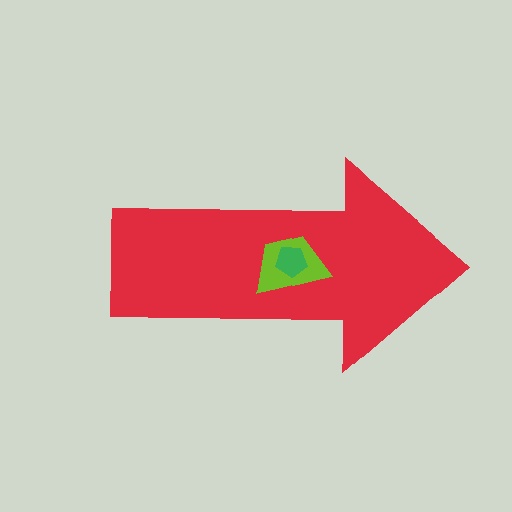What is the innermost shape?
The green pentagon.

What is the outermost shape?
The red arrow.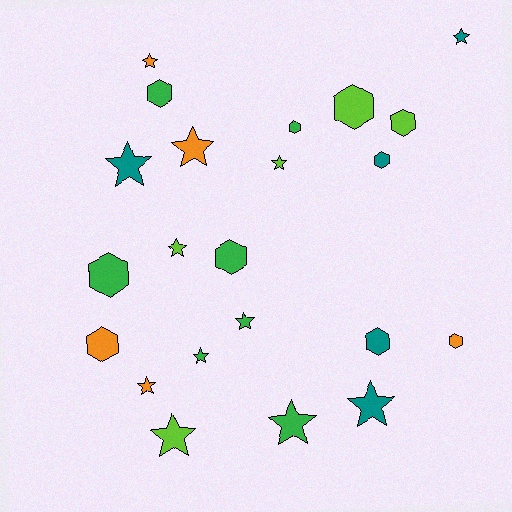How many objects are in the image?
There are 22 objects.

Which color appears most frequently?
Green, with 7 objects.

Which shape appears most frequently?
Star, with 12 objects.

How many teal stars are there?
There are 3 teal stars.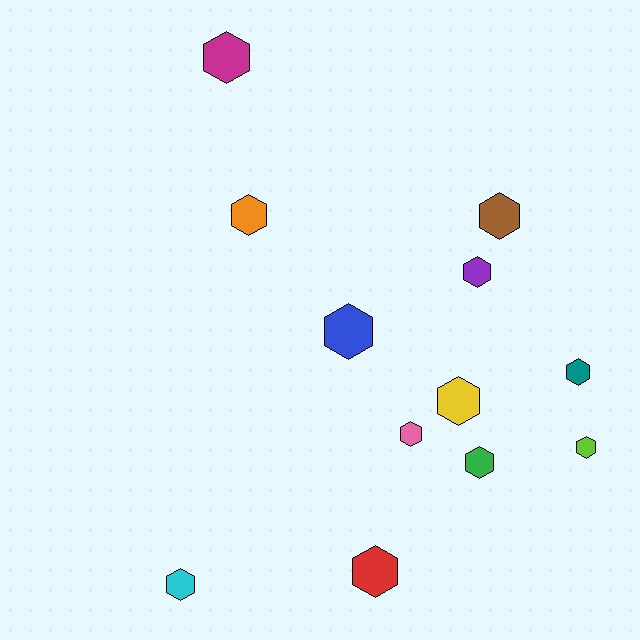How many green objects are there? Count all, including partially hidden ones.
There is 1 green object.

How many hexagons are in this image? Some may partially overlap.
There are 12 hexagons.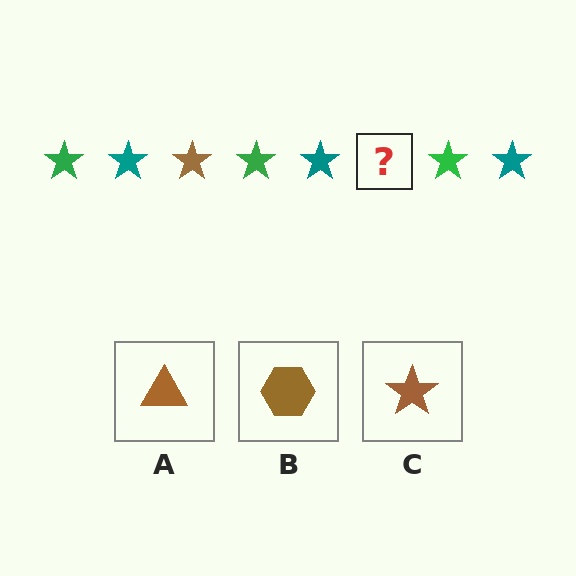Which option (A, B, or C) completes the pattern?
C.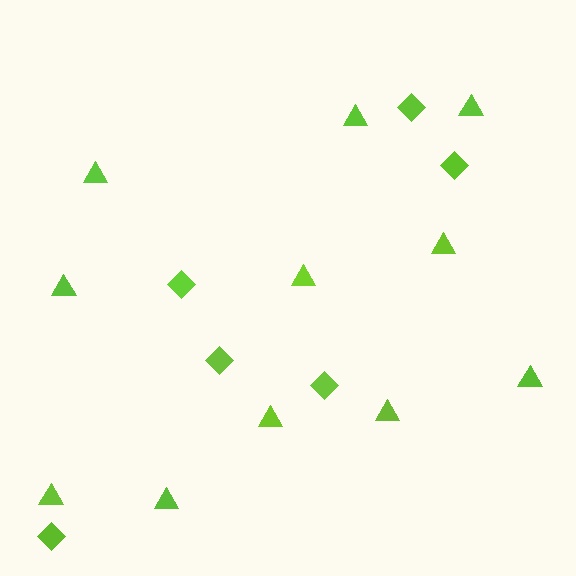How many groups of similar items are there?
There are 2 groups: one group of diamonds (6) and one group of triangles (11).